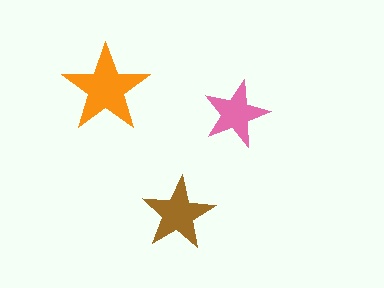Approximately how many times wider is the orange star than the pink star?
About 1.5 times wider.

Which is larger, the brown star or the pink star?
The brown one.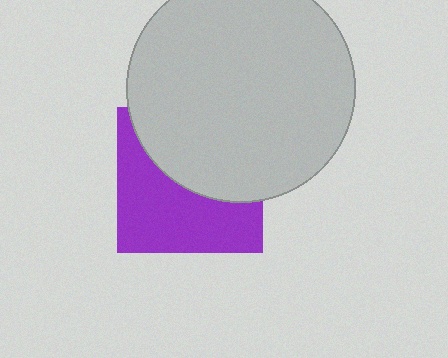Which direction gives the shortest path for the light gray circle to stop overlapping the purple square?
Moving up gives the shortest separation.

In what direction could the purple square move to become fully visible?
The purple square could move down. That would shift it out from behind the light gray circle entirely.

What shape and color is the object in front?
The object in front is a light gray circle.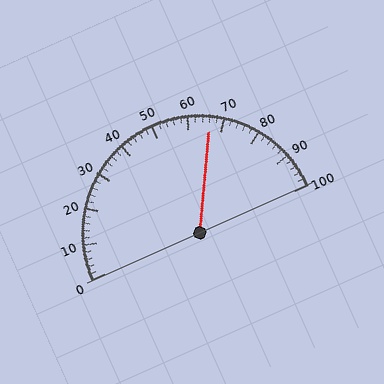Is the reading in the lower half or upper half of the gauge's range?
The reading is in the upper half of the range (0 to 100).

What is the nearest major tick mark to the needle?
The nearest major tick mark is 70.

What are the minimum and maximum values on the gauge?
The gauge ranges from 0 to 100.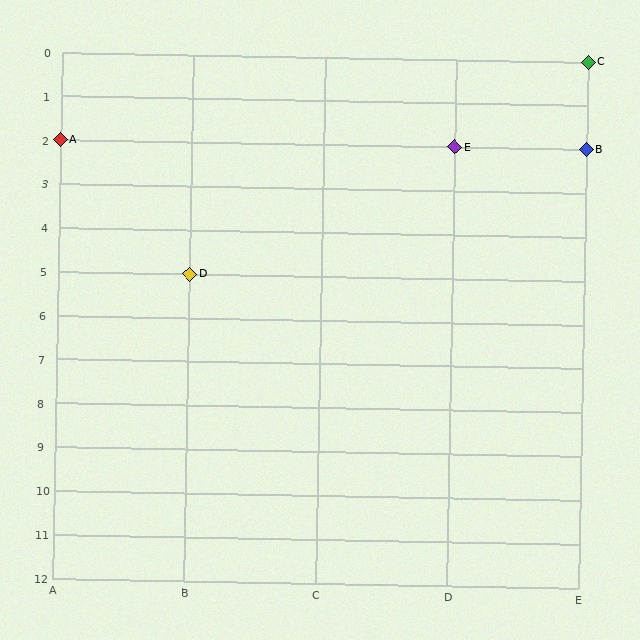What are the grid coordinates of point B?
Point B is at grid coordinates (E, 2).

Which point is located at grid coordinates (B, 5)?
Point D is at (B, 5).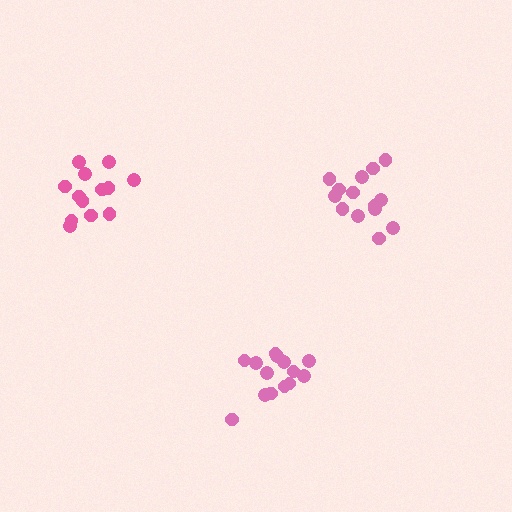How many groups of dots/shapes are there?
There are 3 groups.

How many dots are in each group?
Group 1: 14 dots, Group 2: 13 dots, Group 3: 14 dots (41 total).